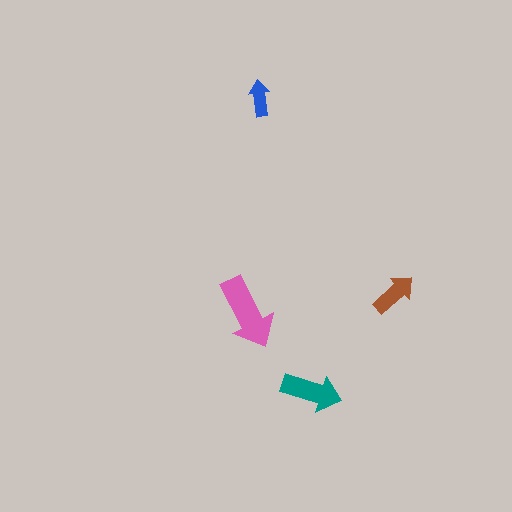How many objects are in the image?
There are 4 objects in the image.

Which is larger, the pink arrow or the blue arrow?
The pink one.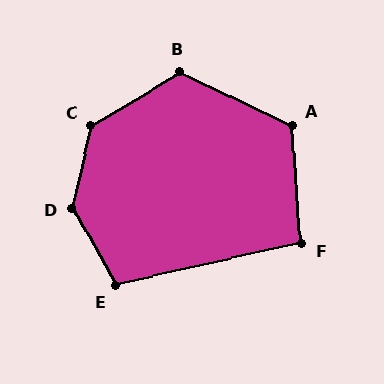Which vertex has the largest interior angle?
D, at approximately 138 degrees.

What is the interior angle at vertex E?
Approximately 106 degrees (obtuse).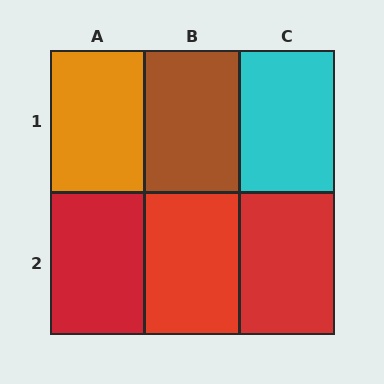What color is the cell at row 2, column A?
Red.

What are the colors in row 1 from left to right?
Orange, brown, cyan.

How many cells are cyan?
1 cell is cyan.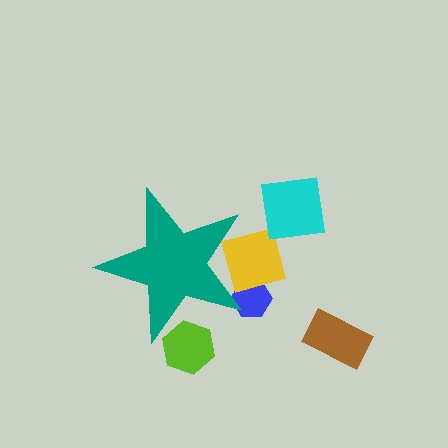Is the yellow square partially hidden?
Yes, the yellow square is partially hidden behind the teal star.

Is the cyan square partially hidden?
No, the cyan square is fully visible.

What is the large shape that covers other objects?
A teal star.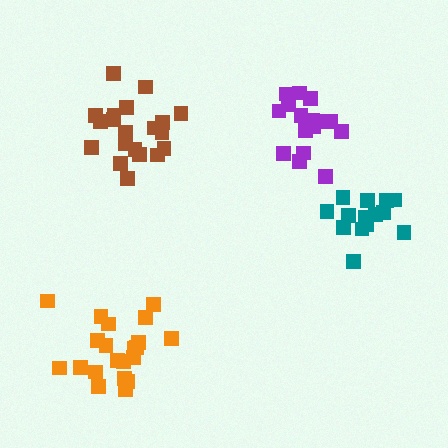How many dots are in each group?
Group 1: 15 dots, Group 2: 20 dots, Group 3: 16 dots, Group 4: 21 dots (72 total).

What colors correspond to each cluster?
The clusters are colored: teal, brown, purple, orange.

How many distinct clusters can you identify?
There are 4 distinct clusters.